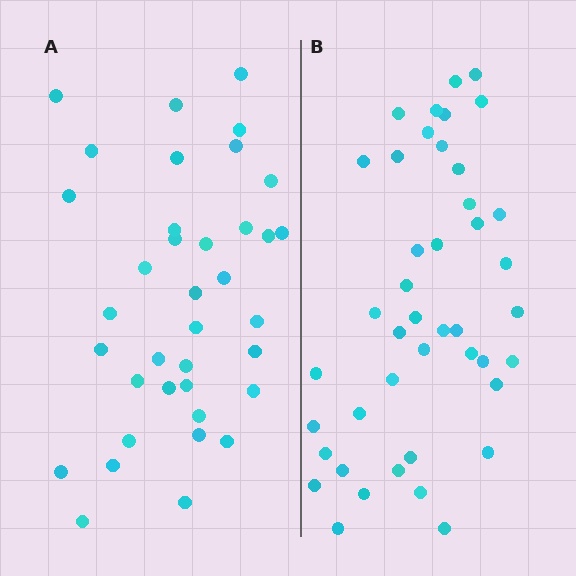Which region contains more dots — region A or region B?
Region B (the right region) has more dots.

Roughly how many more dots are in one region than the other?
Region B has about 6 more dots than region A.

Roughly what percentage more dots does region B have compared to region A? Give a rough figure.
About 15% more.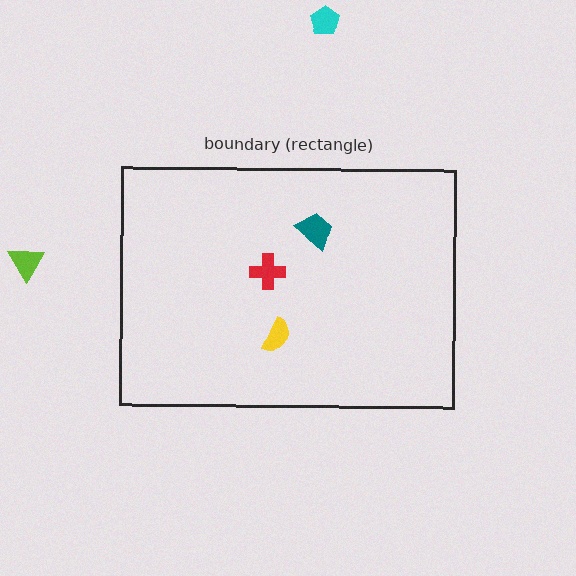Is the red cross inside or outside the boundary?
Inside.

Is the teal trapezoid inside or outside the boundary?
Inside.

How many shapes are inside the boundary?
3 inside, 2 outside.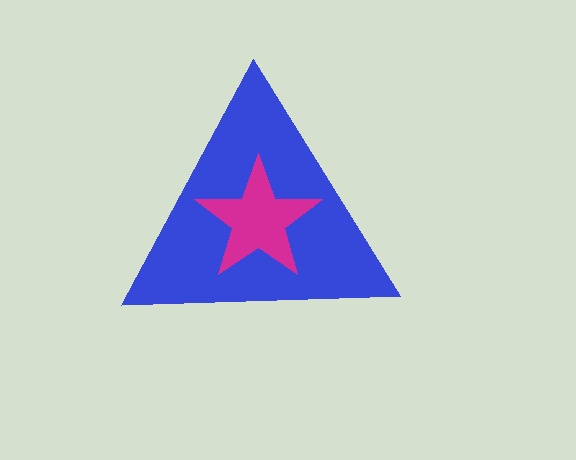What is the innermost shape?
The magenta star.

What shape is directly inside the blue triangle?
The magenta star.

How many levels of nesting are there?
2.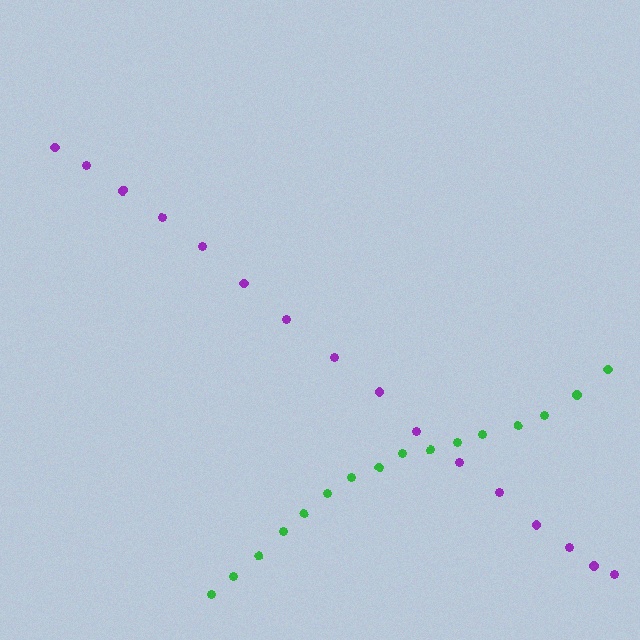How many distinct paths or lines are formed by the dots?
There are 2 distinct paths.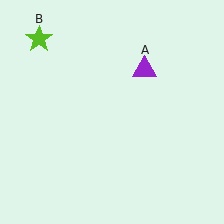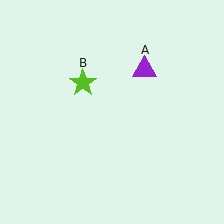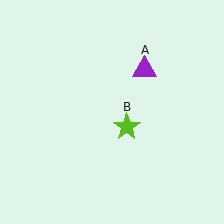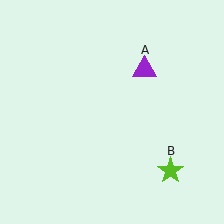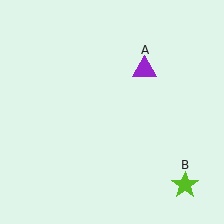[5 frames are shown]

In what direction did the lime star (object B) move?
The lime star (object B) moved down and to the right.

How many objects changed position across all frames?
1 object changed position: lime star (object B).